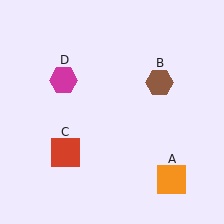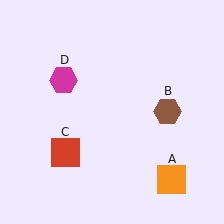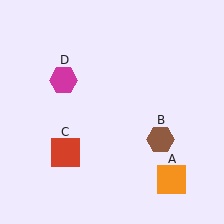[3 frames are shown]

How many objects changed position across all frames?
1 object changed position: brown hexagon (object B).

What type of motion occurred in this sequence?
The brown hexagon (object B) rotated clockwise around the center of the scene.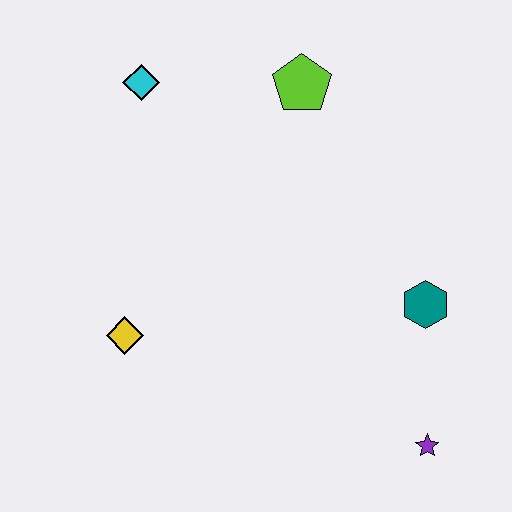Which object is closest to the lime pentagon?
The cyan diamond is closest to the lime pentagon.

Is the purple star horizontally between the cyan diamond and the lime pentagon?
No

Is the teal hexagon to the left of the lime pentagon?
No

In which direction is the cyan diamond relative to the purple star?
The cyan diamond is above the purple star.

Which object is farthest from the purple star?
The cyan diamond is farthest from the purple star.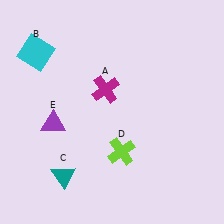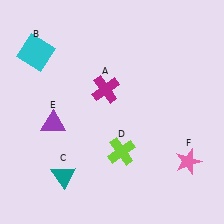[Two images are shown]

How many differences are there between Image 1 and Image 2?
There is 1 difference between the two images.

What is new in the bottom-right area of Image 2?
A pink star (F) was added in the bottom-right area of Image 2.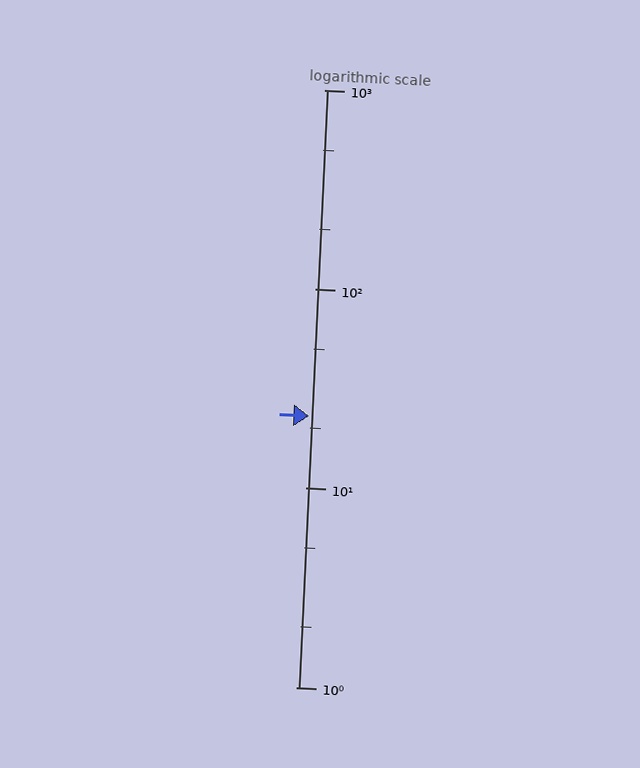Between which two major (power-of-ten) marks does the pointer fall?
The pointer is between 10 and 100.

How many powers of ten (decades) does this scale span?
The scale spans 3 decades, from 1 to 1000.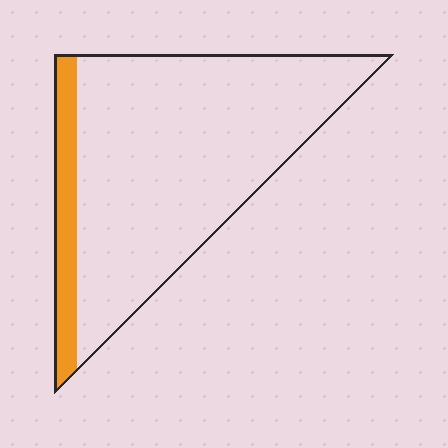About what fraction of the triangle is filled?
About one eighth (1/8).